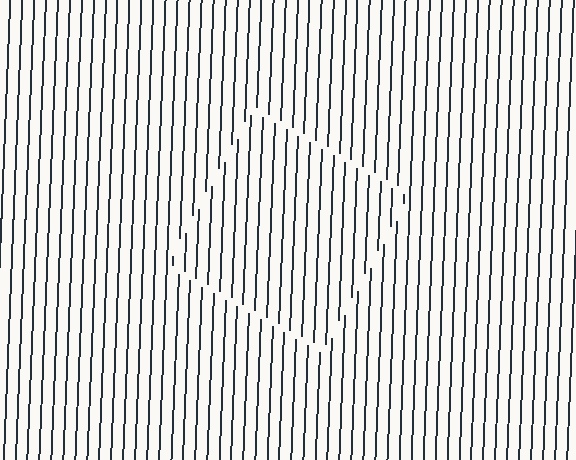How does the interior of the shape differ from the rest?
The interior of the shape contains the same grating, shifted by half a period — the contour is defined by the phase discontinuity where line-ends from the inner and outer gratings abut.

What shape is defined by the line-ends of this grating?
An illusory square. The interior of the shape contains the same grating, shifted by half a period — the contour is defined by the phase discontinuity where line-ends from the inner and outer gratings abut.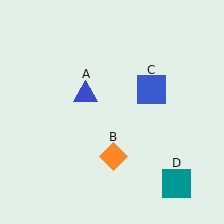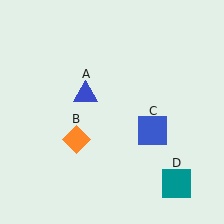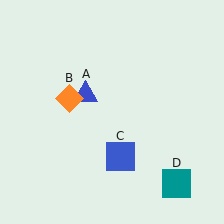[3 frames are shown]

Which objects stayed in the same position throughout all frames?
Blue triangle (object A) and teal square (object D) remained stationary.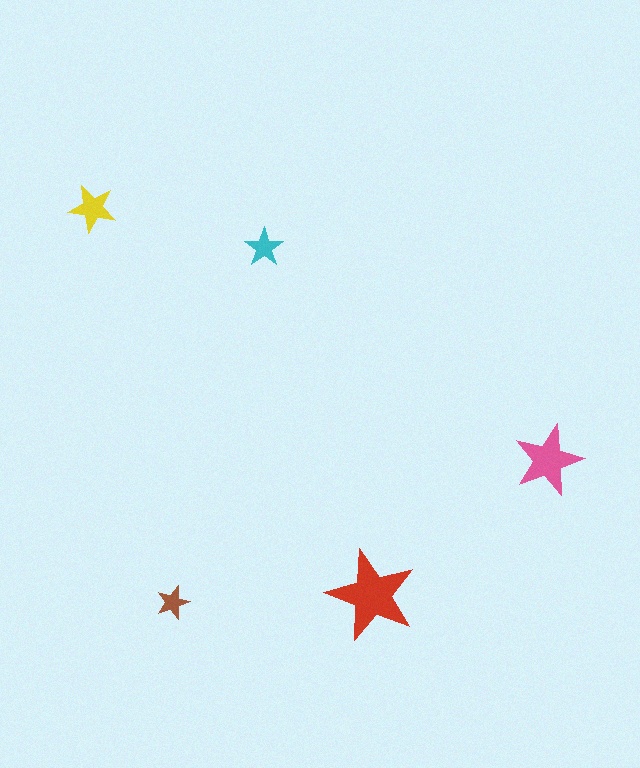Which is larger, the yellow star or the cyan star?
The yellow one.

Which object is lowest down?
The brown star is bottommost.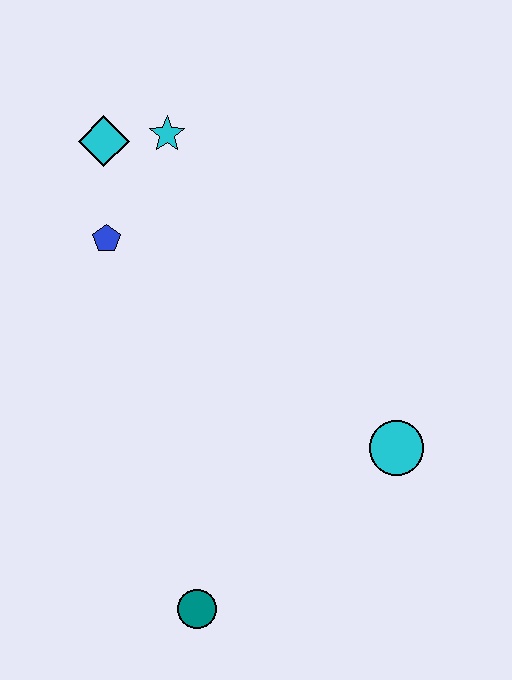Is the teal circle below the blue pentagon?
Yes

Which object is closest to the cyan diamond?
The cyan star is closest to the cyan diamond.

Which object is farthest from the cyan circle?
The cyan diamond is farthest from the cyan circle.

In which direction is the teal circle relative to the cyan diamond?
The teal circle is below the cyan diamond.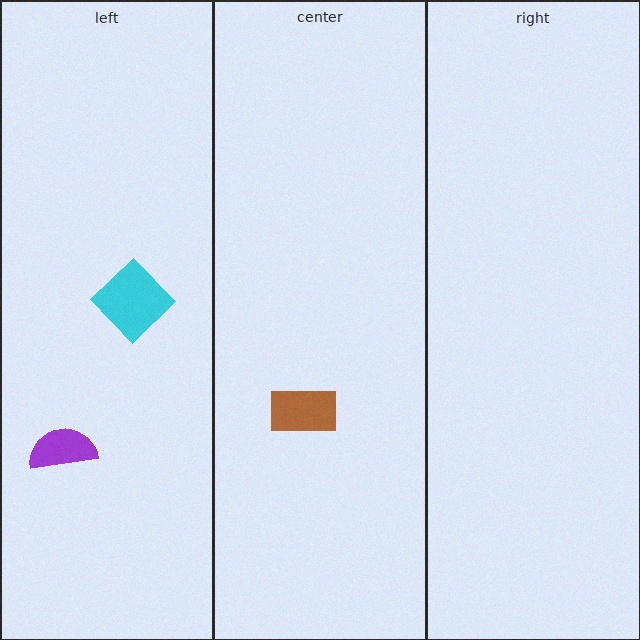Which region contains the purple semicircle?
The left region.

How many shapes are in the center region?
1.